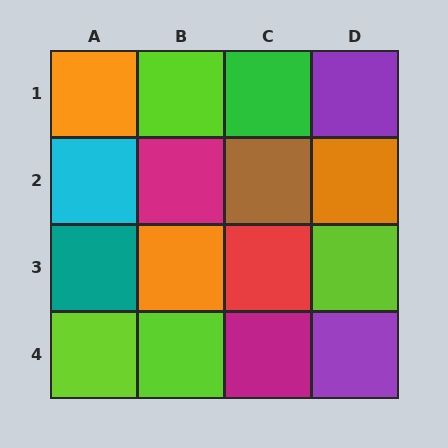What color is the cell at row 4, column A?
Lime.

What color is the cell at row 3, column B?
Orange.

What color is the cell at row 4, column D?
Purple.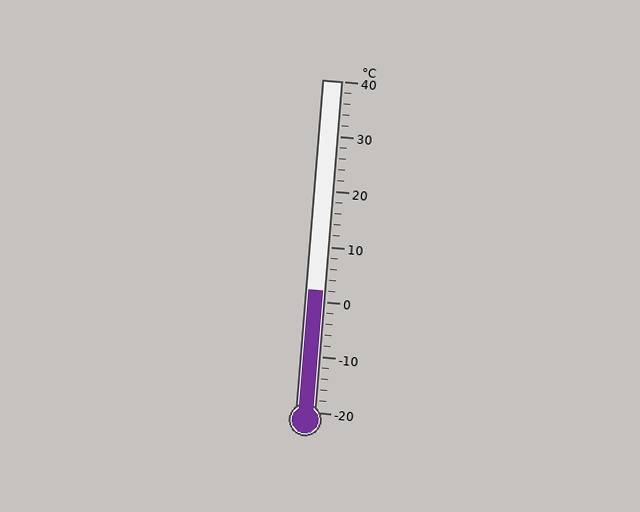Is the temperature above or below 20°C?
The temperature is below 20°C.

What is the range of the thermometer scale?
The thermometer scale ranges from -20°C to 40°C.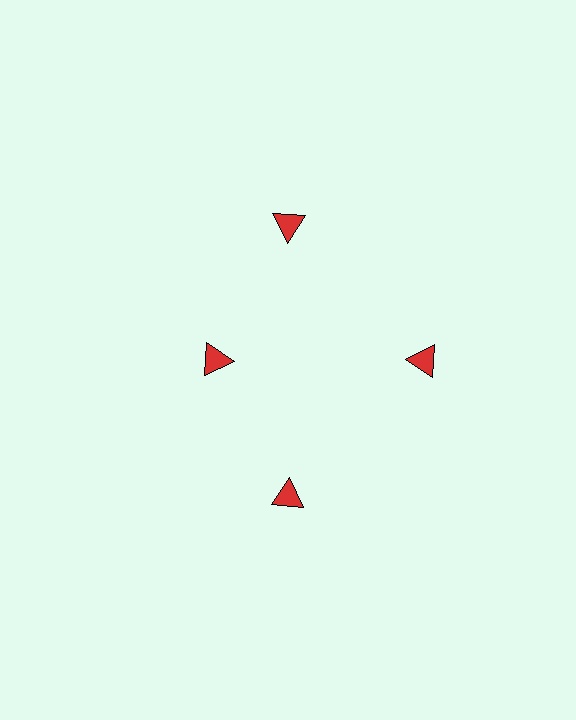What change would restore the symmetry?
The symmetry would be restored by moving it outward, back onto the ring so that all 4 triangles sit at equal angles and equal distance from the center.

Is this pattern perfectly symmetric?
No. The 4 red triangles are arranged in a ring, but one element near the 9 o'clock position is pulled inward toward the center, breaking the 4-fold rotational symmetry.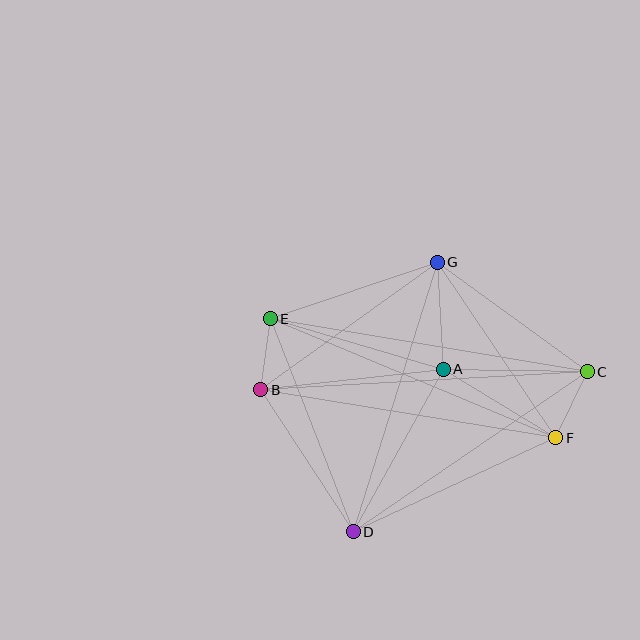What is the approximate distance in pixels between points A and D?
The distance between A and D is approximately 186 pixels.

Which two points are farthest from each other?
Points B and C are farthest from each other.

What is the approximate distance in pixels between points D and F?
The distance between D and F is approximately 223 pixels.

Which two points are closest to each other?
Points B and E are closest to each other.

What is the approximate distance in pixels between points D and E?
The distance between D and E is approximately 228 pixels.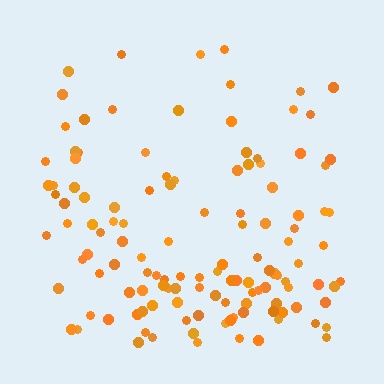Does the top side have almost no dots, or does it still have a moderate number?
Still a moderate number, just noticeably fewer than the bottom.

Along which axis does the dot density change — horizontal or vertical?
Vertical.